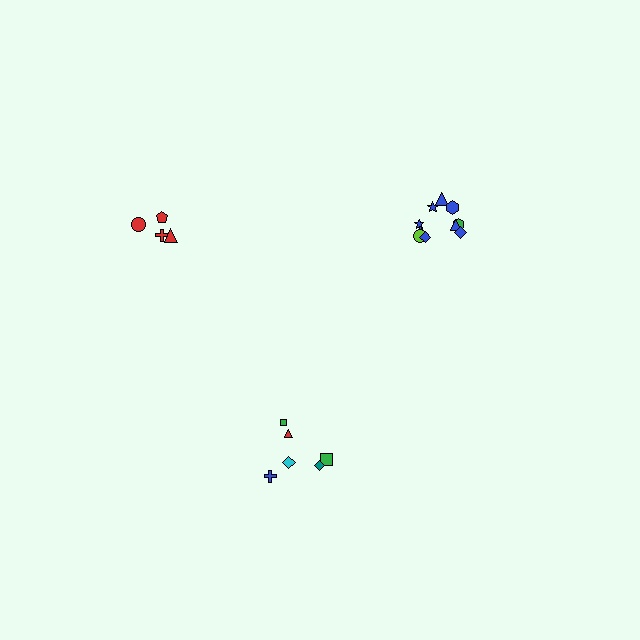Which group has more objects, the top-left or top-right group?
The top-right group.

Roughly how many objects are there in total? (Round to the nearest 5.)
Roughly 20 objects in total.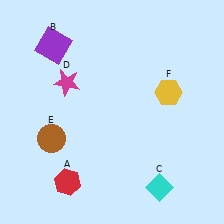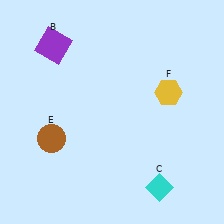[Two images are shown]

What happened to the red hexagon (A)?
The red hexagon (A) was removed in Image 2. It was in the bottom-left area of Image 1.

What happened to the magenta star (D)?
The magenta star (D) was removed in Image 2. It was in the top-left area of Image 1.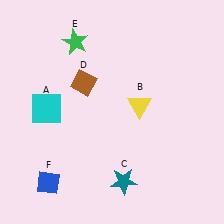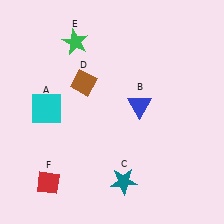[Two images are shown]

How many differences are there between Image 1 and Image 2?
There are 2 differences between the two images.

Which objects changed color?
B changed from yellow to blue. F changed from blue to red.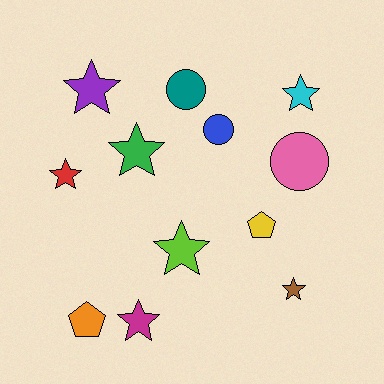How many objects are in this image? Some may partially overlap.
There are 12 objects.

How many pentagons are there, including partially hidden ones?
There are 2 pentagons.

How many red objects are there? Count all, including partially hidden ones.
There is 1 red object.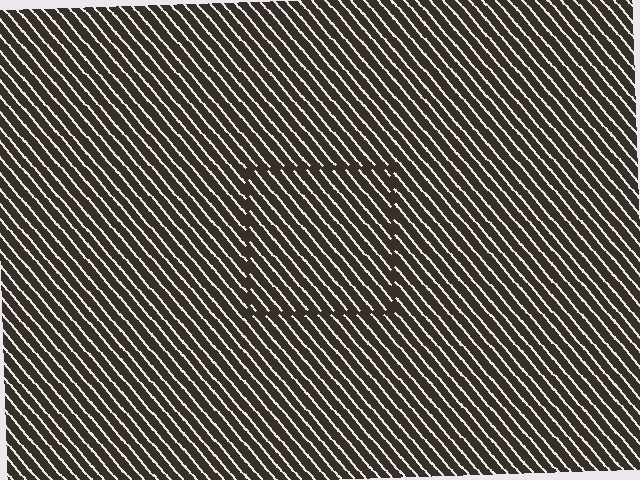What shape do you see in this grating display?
An illusory square. The interior of the shape contains the same grating, shifted by half a period — the contour is defined by the phase discontinuity where line-ends from the inner and outer gratings abut.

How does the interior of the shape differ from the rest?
The interior of the shape contains the same grating, shifted by half a period — the contour is defined by the phase discontinuity where line-ends from the inner and outer gratings abut.